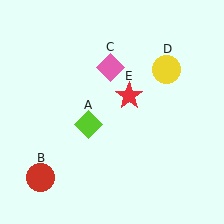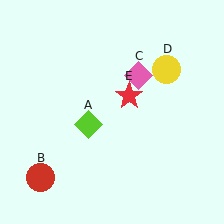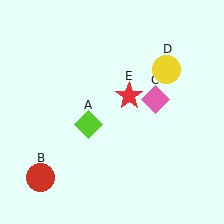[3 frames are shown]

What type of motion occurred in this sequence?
The pink diamond (object C) rotated clockwise around the center of the scene.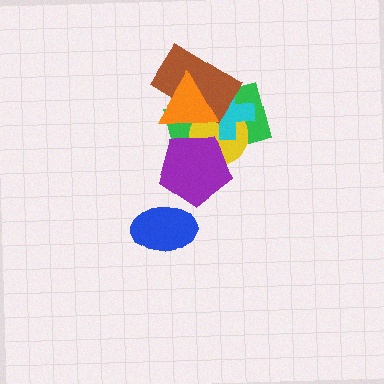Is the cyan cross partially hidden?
Yes, it is partially covered by another shape.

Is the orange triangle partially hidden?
Yes, it is partially covered by another shape.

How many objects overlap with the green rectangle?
5 objects overlap with the green rectangle.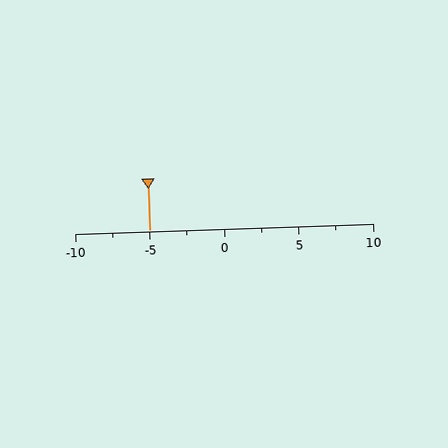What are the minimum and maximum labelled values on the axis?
The axis runs from -10 to 10.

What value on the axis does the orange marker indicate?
The marker indicates approximately -5.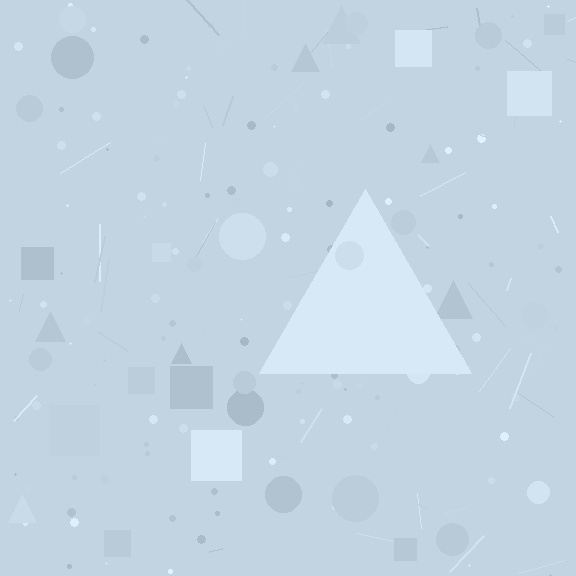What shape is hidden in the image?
A triangle is hidden in the image.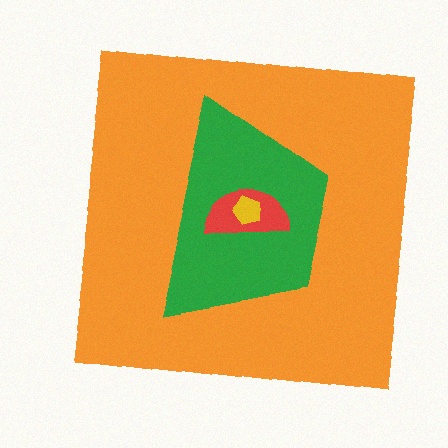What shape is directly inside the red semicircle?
The yellow pentagon.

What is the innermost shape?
The yellow pentagon.